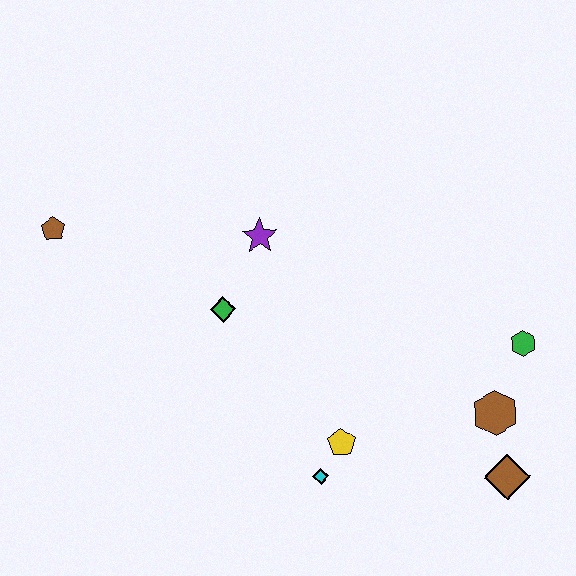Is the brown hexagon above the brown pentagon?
No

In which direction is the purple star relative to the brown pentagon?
The purple star is to the right of the brown pentagon.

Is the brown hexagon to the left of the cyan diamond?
No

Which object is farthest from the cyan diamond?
The brown pentagon is farthest from the cyan diamond.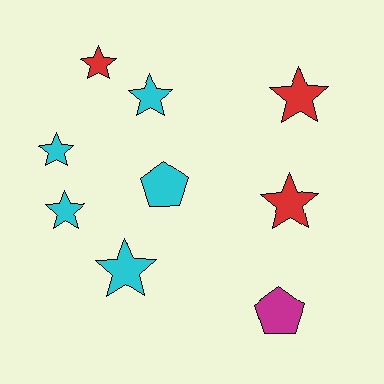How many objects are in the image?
There are 9 objects.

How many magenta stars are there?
There are no magenta stars.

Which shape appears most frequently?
Star, with 7 objects.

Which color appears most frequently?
Cyan, with 5 objects.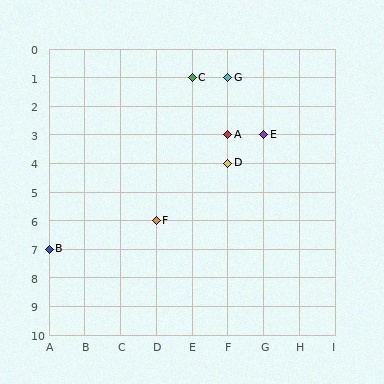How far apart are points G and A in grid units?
Points G and A are 2 rows apart.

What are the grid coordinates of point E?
Point E is at grid coordinates (G, 3).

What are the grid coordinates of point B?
Point B is at grid coordinates (A, 7).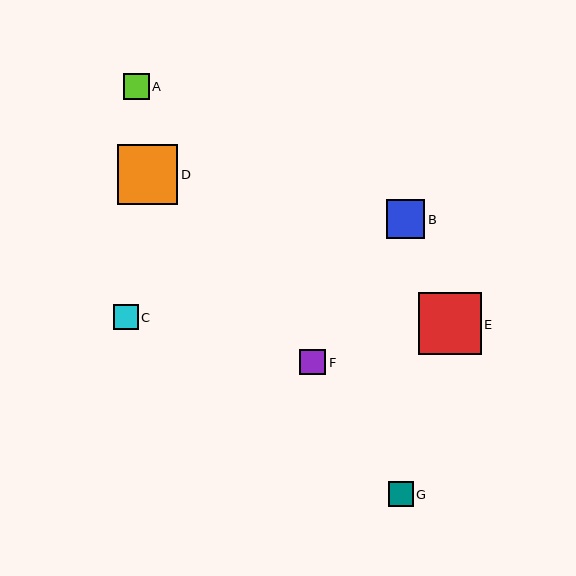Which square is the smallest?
Square C is the smallest with a size of approximately 25 pixels.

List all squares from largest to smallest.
From largest to smallest: E, D, B, A, F, G, C.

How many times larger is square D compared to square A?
Square D is approximately 2.4 times the size of square A.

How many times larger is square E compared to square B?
Square E is approximately 1.6 times the size of square B.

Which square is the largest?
Square E is the largest with a size of approximately 63 pixels.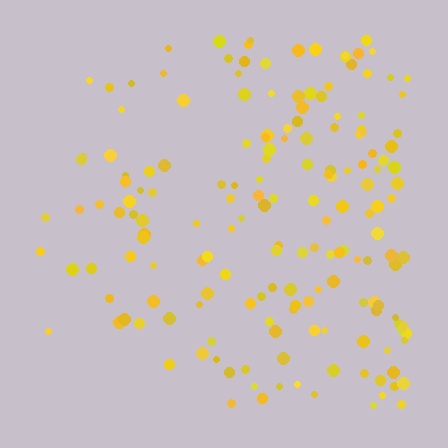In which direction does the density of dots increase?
From left to right, with the right side densest.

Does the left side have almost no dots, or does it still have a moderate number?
Still a moderate number, just noticeably fewer than the right.